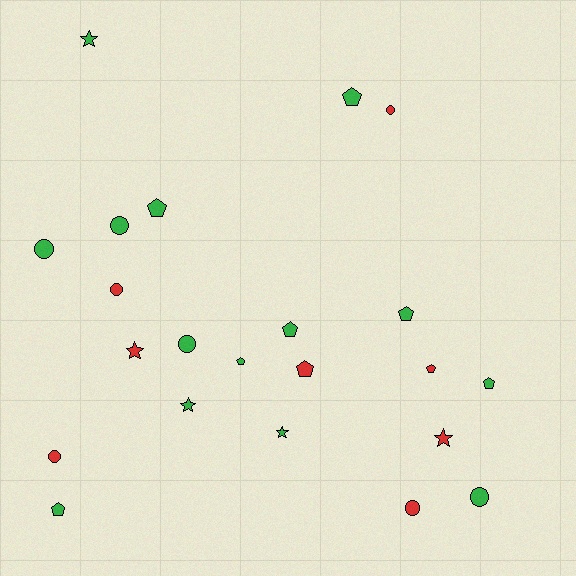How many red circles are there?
There are 4 red circles.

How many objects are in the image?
There are 22 objects.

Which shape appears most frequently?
Pentagon, with 9 objects.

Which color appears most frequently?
Green, with 14 objects.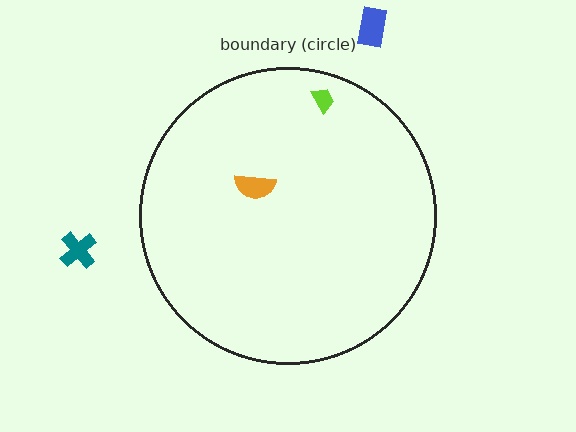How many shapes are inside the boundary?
2 inside, 2 outside.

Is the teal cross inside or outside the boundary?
Outside.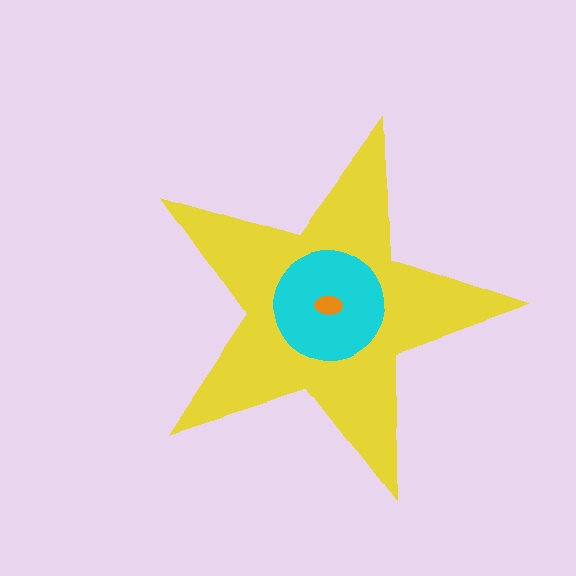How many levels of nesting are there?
3.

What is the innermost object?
The orange ellipse.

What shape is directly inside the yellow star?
The cyan circle.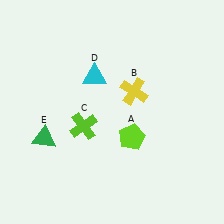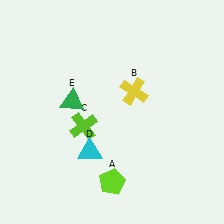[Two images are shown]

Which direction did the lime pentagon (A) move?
The lime pentagon (A) moved down.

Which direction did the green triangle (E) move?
The green triangle (E) moved up.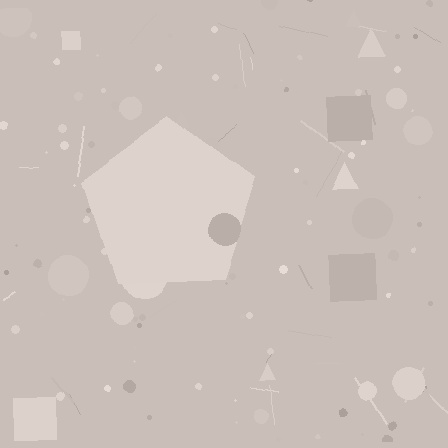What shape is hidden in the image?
A pentagon is hidden in the image.